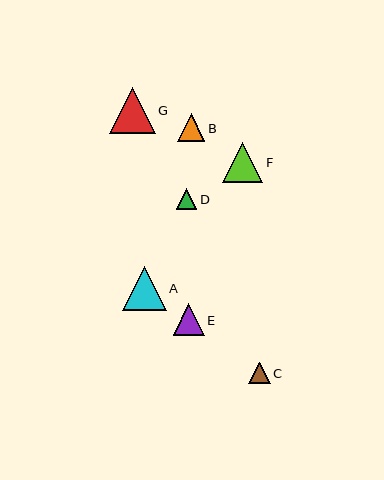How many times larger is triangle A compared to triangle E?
Triangle A is approximately 1.4 times the size of triangle E.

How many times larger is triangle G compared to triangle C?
Triangle G is approximately 2.1 times the size of triangle C.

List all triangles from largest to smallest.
From largest to smallest: G, A, F, E, B, C, D.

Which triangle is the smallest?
Triangle D is the smallest with a size of approximately 20 pixels.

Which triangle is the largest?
Triangle G is the largest with a size of approximately 46 pixels.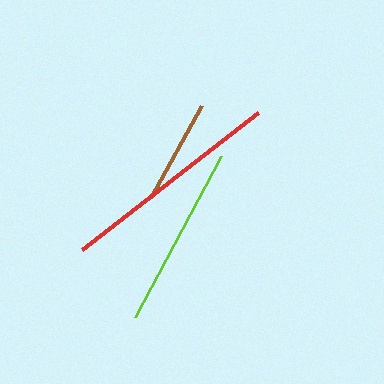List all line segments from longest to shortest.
From longest to shortest: red, lime, brown.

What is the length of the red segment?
The red segment is approximately 224 pixels long.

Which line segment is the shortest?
The brown line is the shortest at approximately 105 pixels.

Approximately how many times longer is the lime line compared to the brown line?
The lime line is approximately 1.7 times the length of the brown line.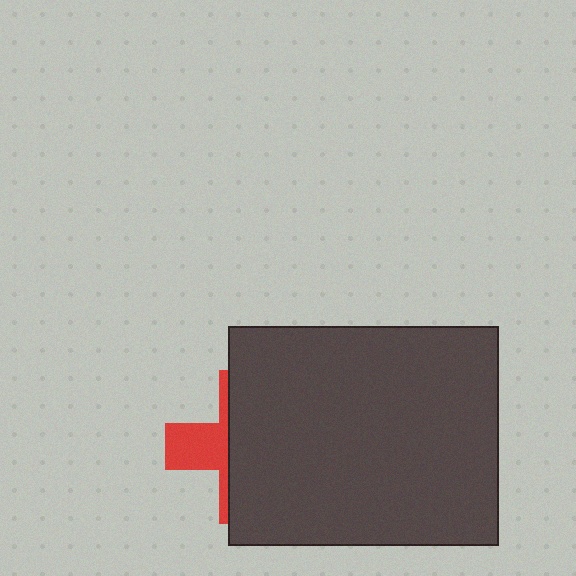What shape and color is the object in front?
The object in front is a dark gray rectangle.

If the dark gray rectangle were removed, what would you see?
You would see the complete red cross.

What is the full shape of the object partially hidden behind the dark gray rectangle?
The partially hidden object is a red cross.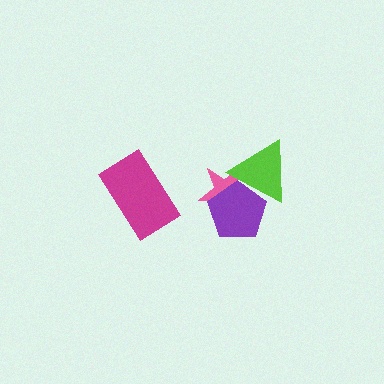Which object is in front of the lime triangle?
The purple pentagon is in front of the lime triangle.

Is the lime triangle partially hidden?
Yes, it is partially covered by another shape.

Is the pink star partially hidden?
Yes, it is partially covered by another shape.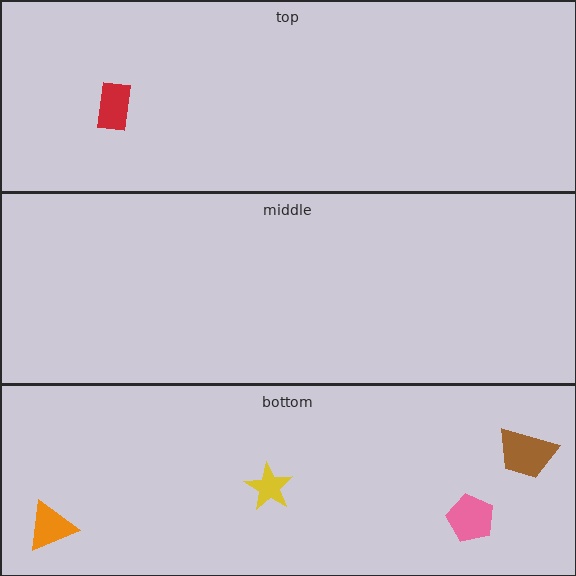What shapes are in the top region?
The red rectangle.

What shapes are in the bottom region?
The orange triangle, the pink pentagon, the yellow star, the brown trapezoid.